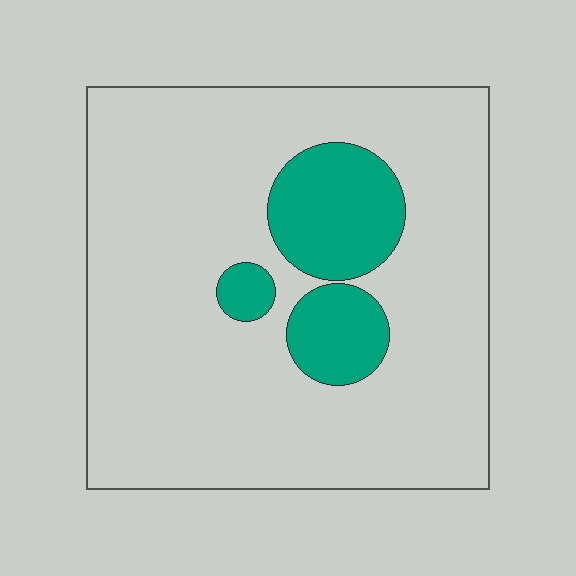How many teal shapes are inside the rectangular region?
3.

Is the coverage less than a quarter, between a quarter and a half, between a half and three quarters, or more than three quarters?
Less than a quarter.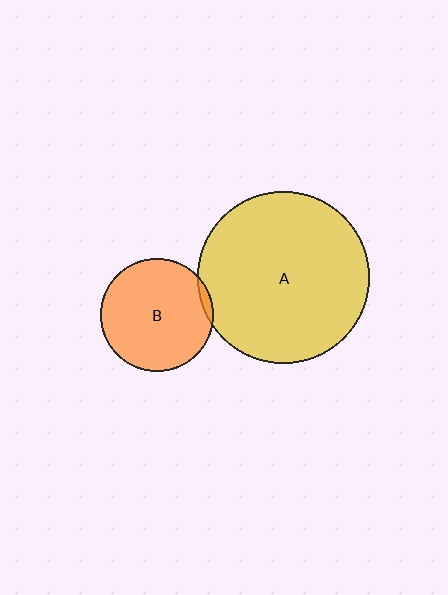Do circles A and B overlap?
Yes.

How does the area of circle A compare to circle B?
Approximately 2.3 times.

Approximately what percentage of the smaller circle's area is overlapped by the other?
Approximately 5%.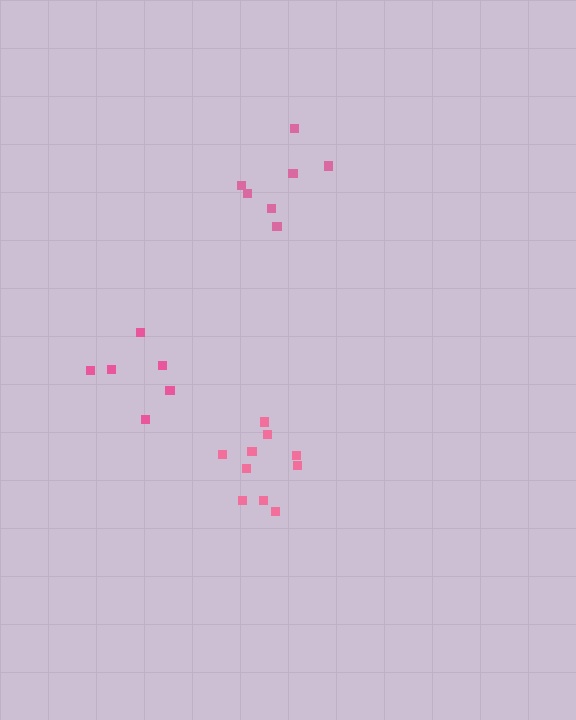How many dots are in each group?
Group 1: 10 dots, Group 2: 7 dots, Group 3: 6 dots (23 total).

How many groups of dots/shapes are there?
There are 3 groups.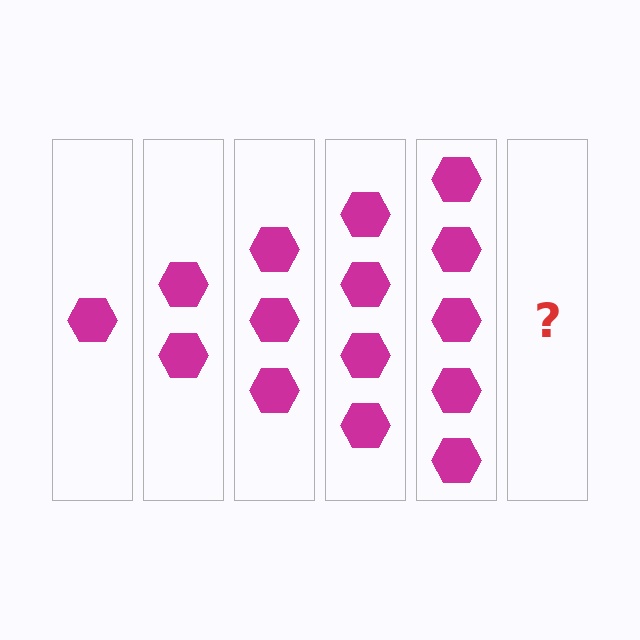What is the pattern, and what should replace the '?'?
The pattern is that each step adds one more hexagon. The '?' should be 6 hexagons.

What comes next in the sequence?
The next element should be 6 hexagons.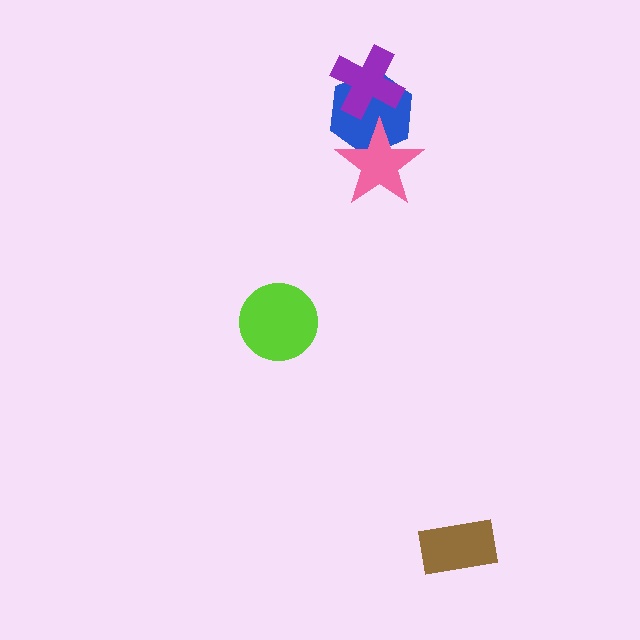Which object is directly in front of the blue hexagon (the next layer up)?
The pink star is directly in front of the blue hexagon.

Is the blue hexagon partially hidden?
Yes, it is partially covered by another shape.